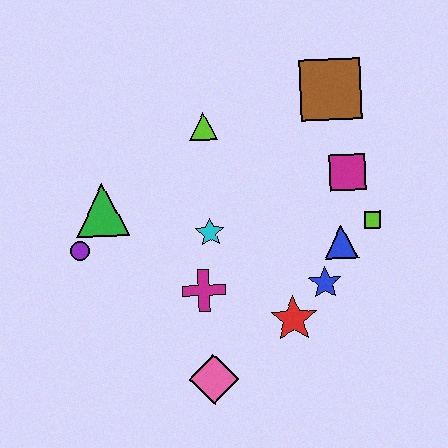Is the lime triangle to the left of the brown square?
Yes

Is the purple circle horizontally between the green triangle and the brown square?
No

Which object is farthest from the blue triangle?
The purple circle is farthest from the blue triangle.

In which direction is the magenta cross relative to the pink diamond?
The magenta cross is above the pink diamond.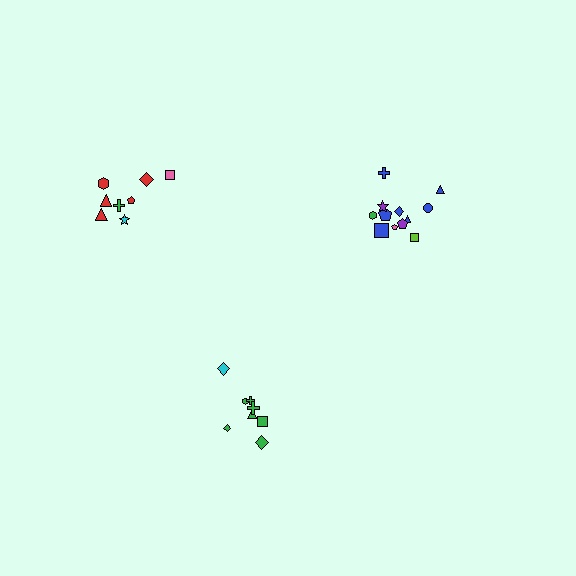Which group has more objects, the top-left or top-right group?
The top-right group.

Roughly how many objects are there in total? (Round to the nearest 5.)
Roughly 30 objects in total.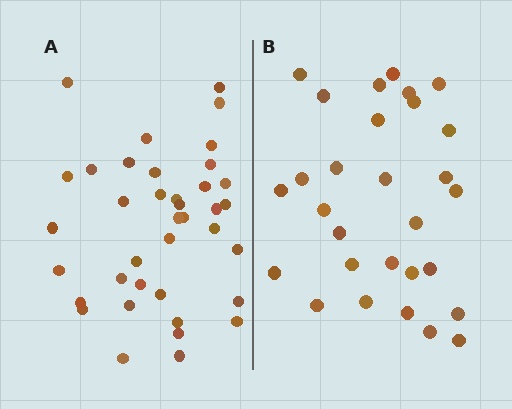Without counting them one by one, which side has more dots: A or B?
Region A (the left region) has more dots.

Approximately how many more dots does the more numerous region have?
Region A has roughly 8 or so more dots than region B.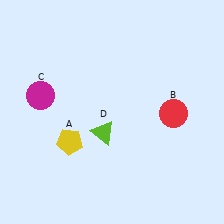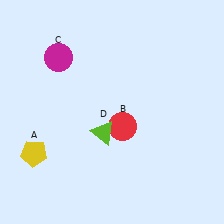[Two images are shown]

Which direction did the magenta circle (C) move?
The magenta circle (C) moved up.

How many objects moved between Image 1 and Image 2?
3 objects moved between the two images.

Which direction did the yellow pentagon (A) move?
The yellow pentagon (A) moved left.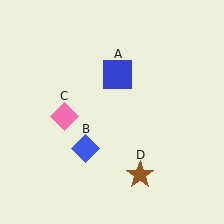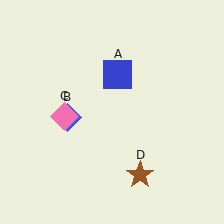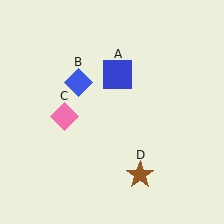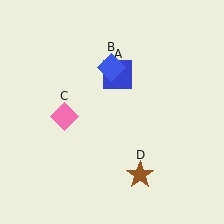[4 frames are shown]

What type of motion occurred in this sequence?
The blue diamond (object B) rotated clockwise around the center of the scene.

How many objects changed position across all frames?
1 object changed position: blue diamond (object B).